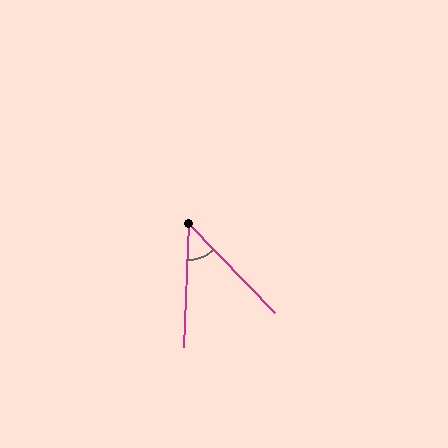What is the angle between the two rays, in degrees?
Approximately 46 degrees.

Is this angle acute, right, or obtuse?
It is acute.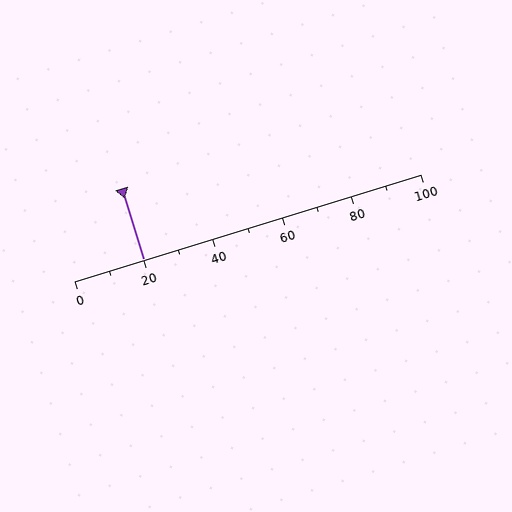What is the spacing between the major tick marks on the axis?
The major ticks are spaced 20 apart.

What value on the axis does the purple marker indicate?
The marker indicates approximately 20.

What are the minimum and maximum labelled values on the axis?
The axis runs from 0 to 100.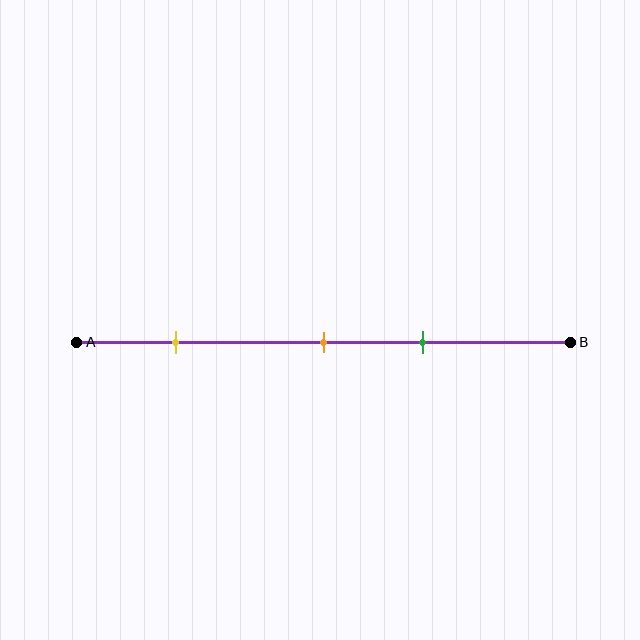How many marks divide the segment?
There are 3 marks dividing the segment.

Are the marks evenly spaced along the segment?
No, the marks are not evenly spaced.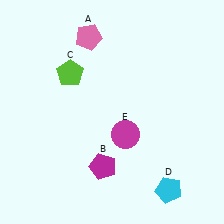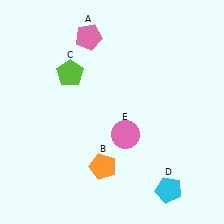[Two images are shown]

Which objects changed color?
B changed from magenta to orange. E changed from magenta to pink.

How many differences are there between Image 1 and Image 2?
There are 2 differences between the two images.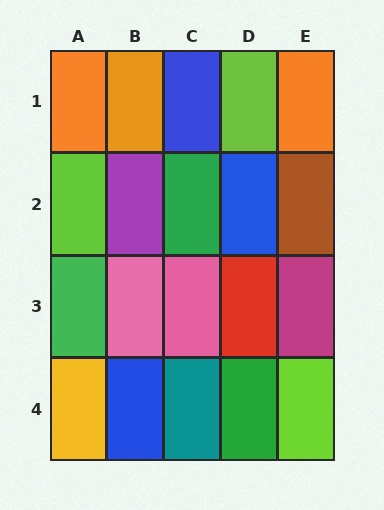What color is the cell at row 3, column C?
Pink.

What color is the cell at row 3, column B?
Pink.